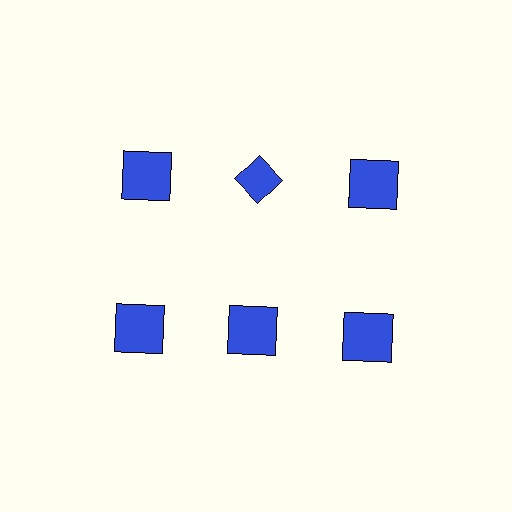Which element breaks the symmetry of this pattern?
The blue diamond in the top row, second from left column breaks the symmetry. All other shapes are blue squares.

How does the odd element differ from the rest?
It has a different shape: diamond instead of square.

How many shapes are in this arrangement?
There are 6 shapes arranged in a grid pattern.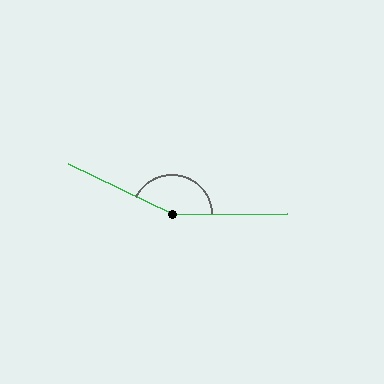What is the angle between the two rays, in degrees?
Approximately 153 degrees.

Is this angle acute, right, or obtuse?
It is obtuse.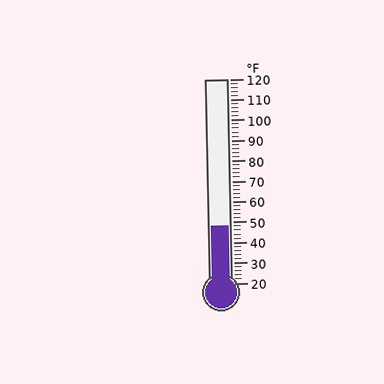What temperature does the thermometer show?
The thermometer shows approximately 48°F.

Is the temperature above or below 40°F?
The temperature is above 40°F.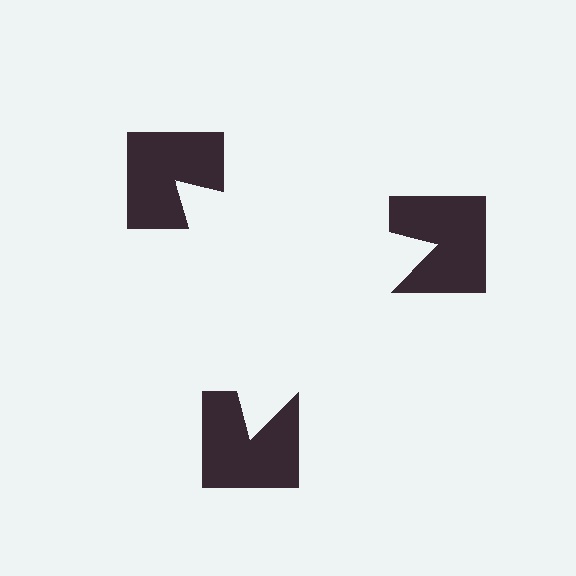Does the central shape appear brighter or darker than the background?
It typically appears slightly brighter than the background, even though no actual brightness change is drawn.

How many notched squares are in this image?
There are 3 — one at each vertex of the illusory triangle.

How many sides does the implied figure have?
3 sides.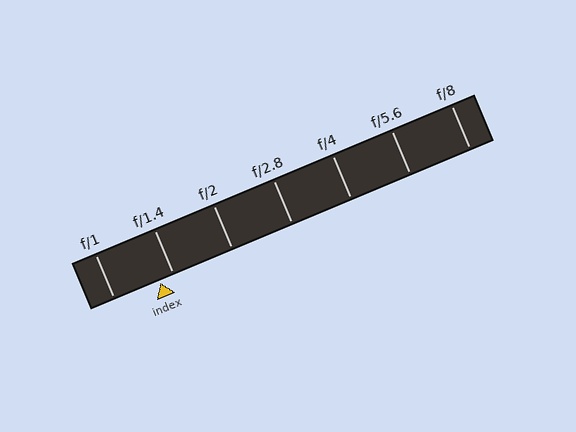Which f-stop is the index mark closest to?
The index mark is closest to f/1.4.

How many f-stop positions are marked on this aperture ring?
There are 7 f-stop positions marked.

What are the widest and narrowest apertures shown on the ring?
The widest aperture shown is f/1 and the narrowest is f/8.